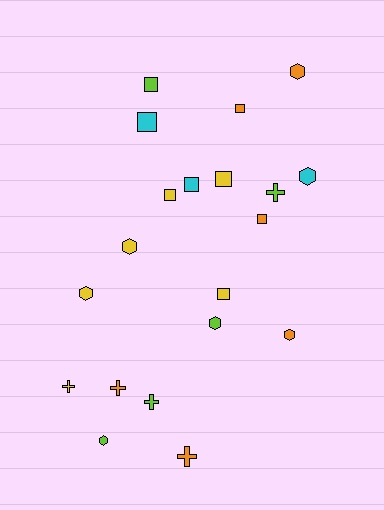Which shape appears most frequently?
Square, with 8 objects.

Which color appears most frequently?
Yellow, with 6 objects.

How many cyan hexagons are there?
There is 1 cyan hexagon.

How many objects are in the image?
There are 20 objects.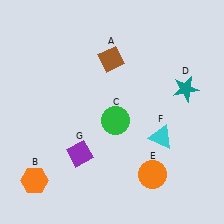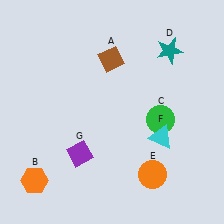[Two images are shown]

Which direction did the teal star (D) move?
The teal star (D) moved up.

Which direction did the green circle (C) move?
The green circle (C) moved right.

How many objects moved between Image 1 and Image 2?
2 objects moved between the two images.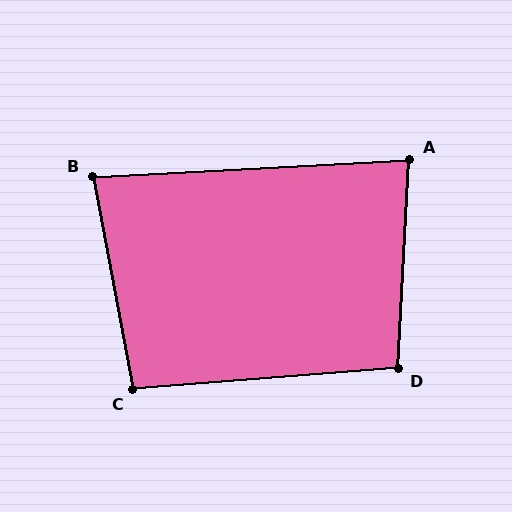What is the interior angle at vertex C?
Approximately 96 degrees (obtuse).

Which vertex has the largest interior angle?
D, at approximately 98 degrees.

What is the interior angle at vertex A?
Approximately 84 degrees (acute).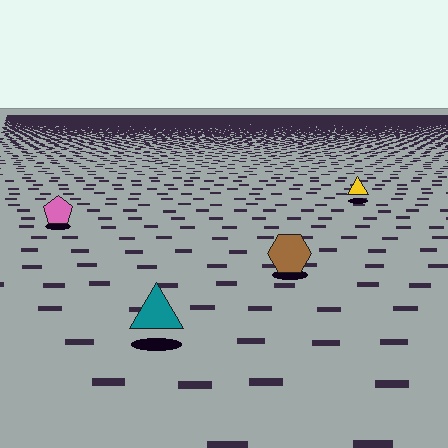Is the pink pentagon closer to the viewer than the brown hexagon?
No. The brown hexagon is closer — you can tell from the texture gradient: the ground texture is coarser near it.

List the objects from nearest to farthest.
From nearest to farthest: the teal triangle, the brown hexagon, the pink pentagon, the yellow triangle.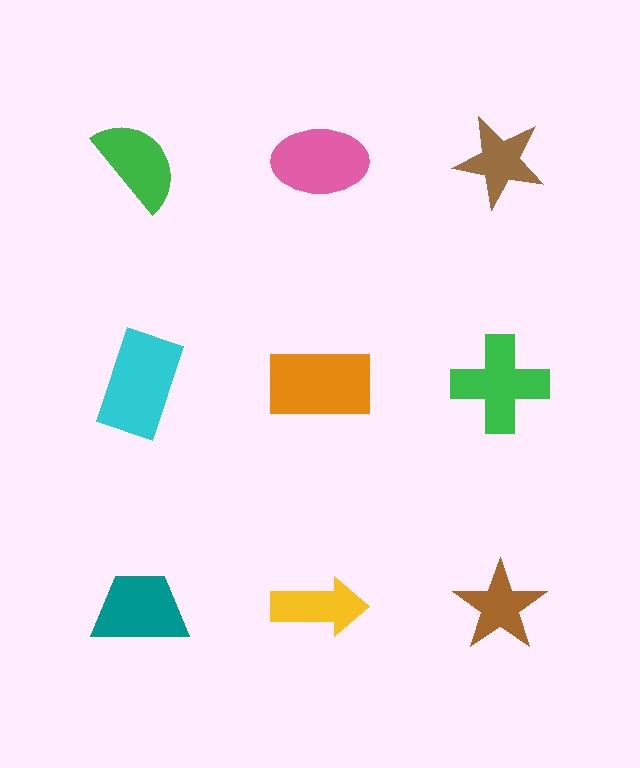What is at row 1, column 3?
A brown star.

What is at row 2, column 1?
A cyan rectangle.